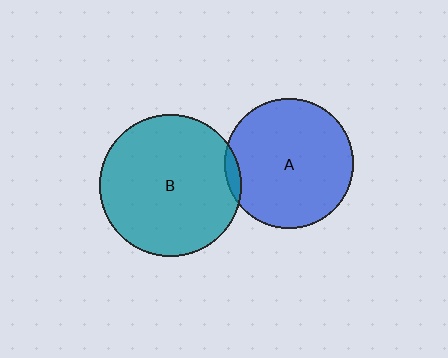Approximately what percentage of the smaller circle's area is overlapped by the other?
Approximately 5%.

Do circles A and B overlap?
Yes.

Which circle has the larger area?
Circle B (teal).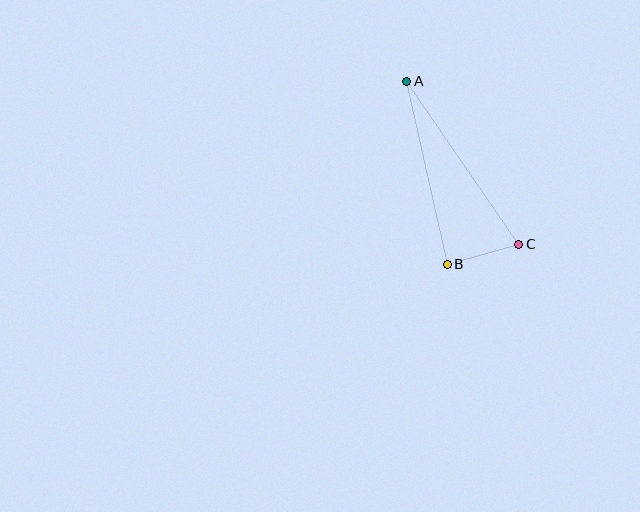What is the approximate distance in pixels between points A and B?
The distance between A and B is approximately 188 pixels.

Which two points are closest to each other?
Points B and C are closest to each other.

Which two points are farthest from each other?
Points A and C are farthest from each other.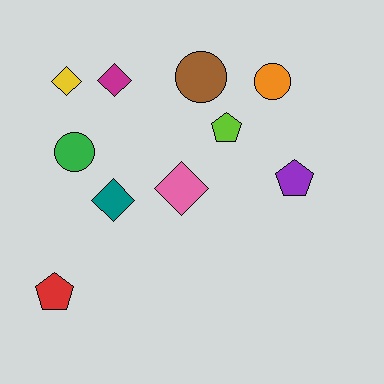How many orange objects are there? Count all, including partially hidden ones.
There is 1 orange object.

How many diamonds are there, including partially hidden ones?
There are 4 diamonds.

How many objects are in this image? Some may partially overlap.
There are 10 objects.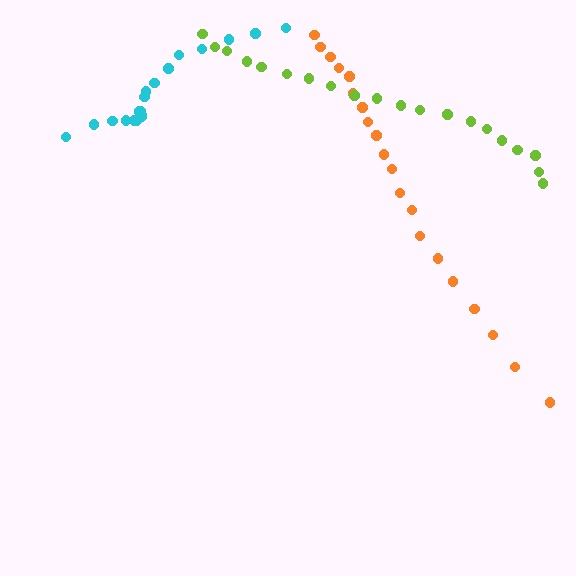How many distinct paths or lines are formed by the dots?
There are 3 distinct paths.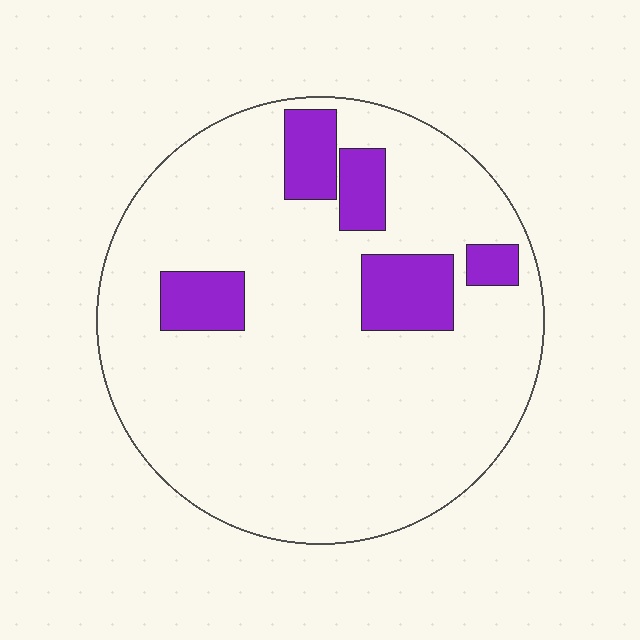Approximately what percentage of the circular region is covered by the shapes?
Approximately 15%.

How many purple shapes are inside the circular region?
5.